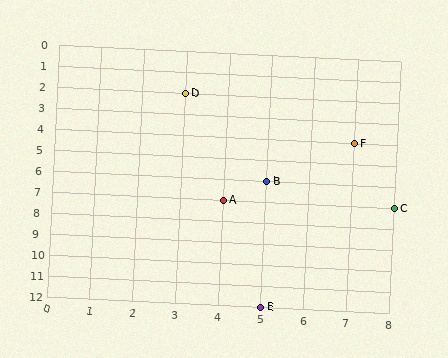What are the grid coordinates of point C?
Point C is at grid coordinates (8, 7).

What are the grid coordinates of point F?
Point F is at grid coordinates (7, 4).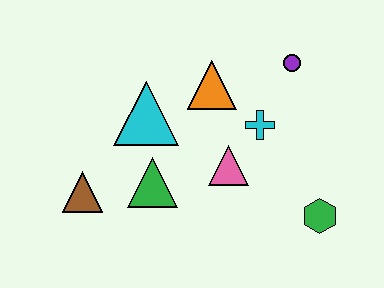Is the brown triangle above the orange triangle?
No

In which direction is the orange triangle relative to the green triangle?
The orange triangle is above the green triangle.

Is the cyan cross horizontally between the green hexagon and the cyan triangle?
Yes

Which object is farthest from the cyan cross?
The brown triangle is farthest from the cyan cross.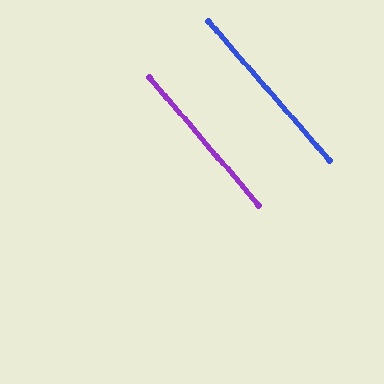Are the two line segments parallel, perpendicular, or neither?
Parallel — their directions differ by only 0.2°.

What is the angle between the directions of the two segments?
Approximately 0 degrees.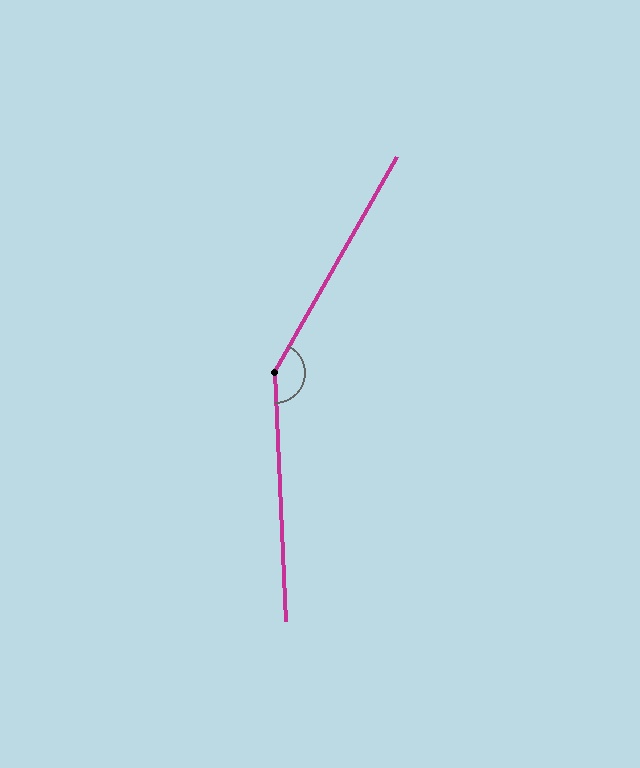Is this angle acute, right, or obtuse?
It is obtuse.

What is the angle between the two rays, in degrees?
Approximately 148 degrees.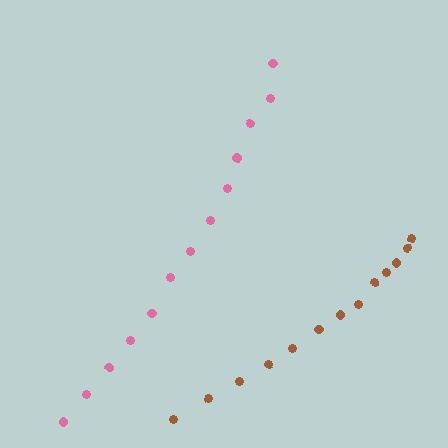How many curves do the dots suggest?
There are 2 distinct paths.